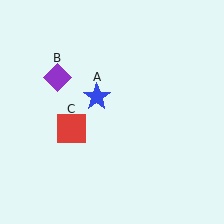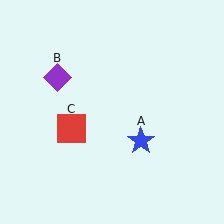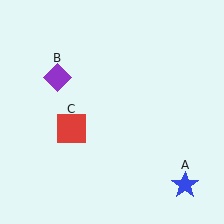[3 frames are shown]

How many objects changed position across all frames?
1 object changed position: blue star (object A).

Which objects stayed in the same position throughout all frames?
Purple diamond (object B) and red square (object C) remained stationary.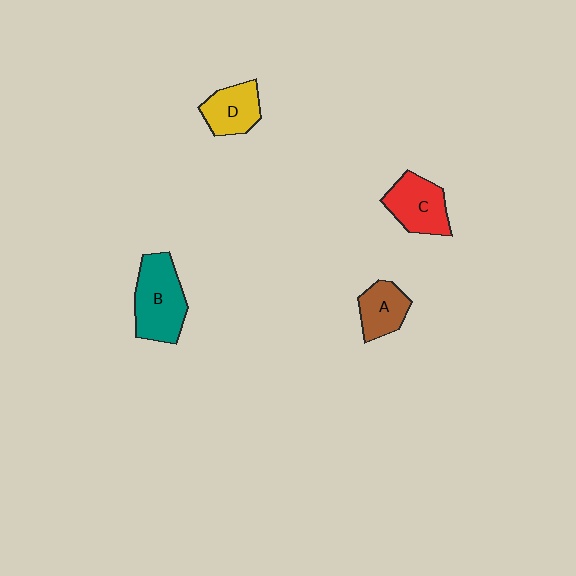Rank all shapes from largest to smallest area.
From largest to smallest: B (teal), C (red), D (yellow), A (brown).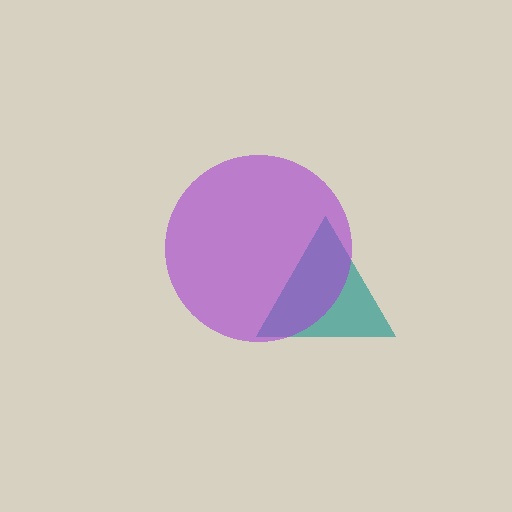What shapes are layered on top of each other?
The layered shapes are: a teal triangle, a purple circle.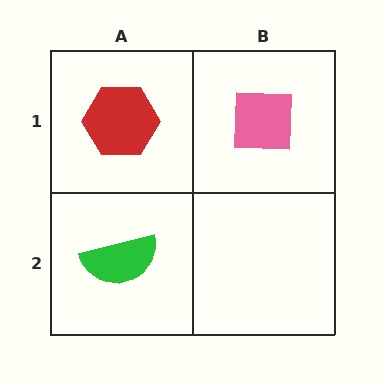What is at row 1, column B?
A pink square.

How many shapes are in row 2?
1 shape.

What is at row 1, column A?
A red hexagon.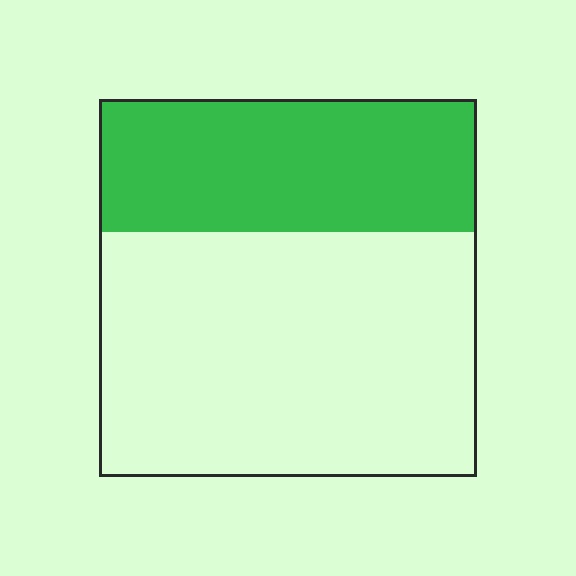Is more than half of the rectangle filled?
No.